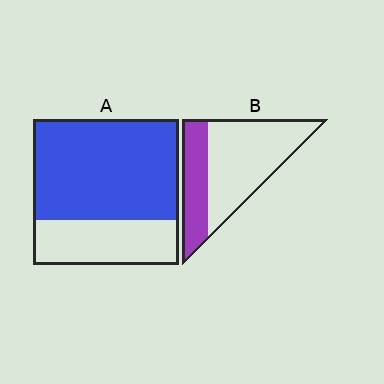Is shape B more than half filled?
No.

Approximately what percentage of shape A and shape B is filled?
A is approximately 70% and B is approximately 30%.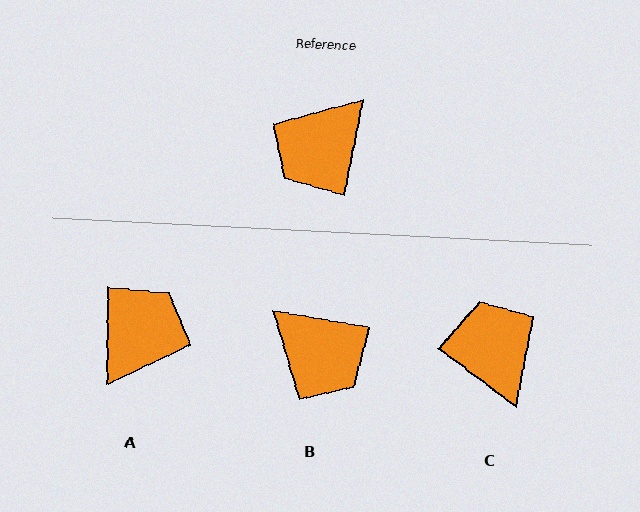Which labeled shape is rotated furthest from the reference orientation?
A, about 169 degrees away.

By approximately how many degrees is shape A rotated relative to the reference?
Approximately 169 degrees clockwise.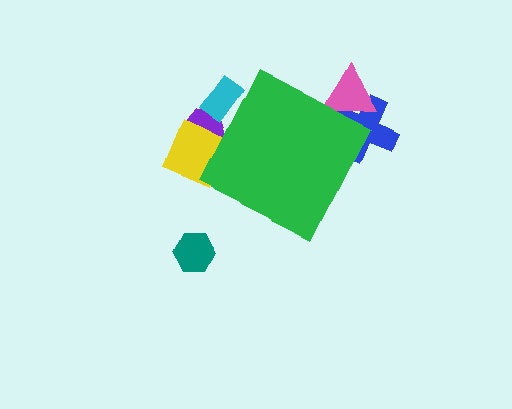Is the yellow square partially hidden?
Yes, the yellow square is partially hidden behind the green diamond.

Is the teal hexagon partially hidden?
No, the teal hexagon is fully visible.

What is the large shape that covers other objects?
A green diamond.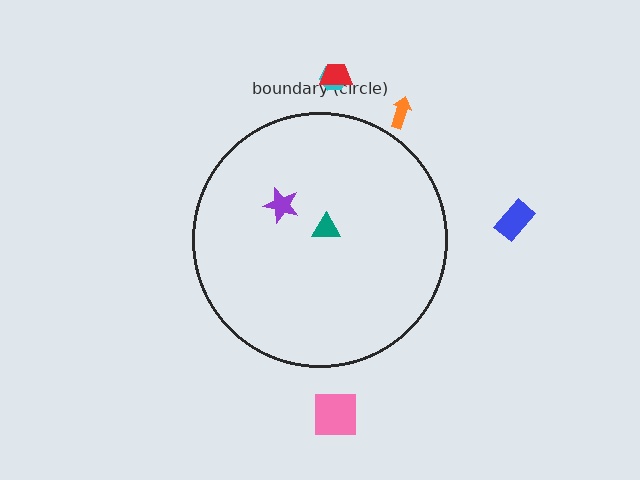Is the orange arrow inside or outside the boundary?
Outside.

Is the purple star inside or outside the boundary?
Inside.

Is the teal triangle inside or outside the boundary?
Inside.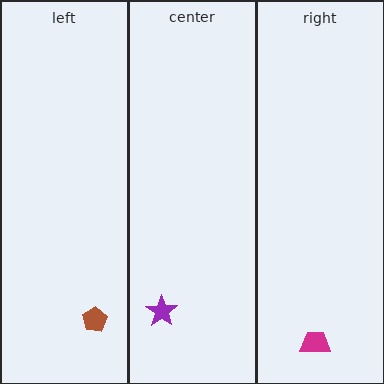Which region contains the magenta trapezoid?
The right region.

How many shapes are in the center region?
1.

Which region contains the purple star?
The center region.